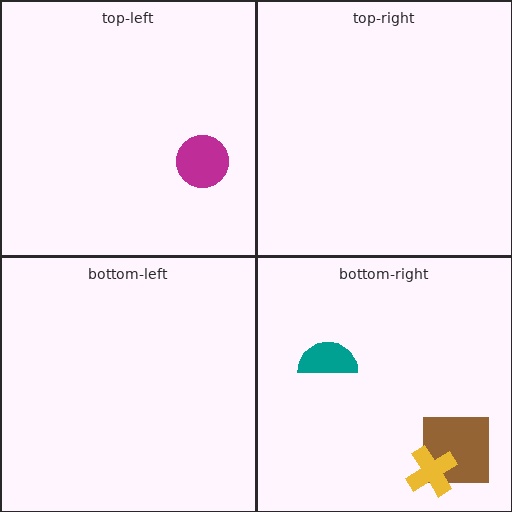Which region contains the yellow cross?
The bottom-right region.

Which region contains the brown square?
The bottom-right region.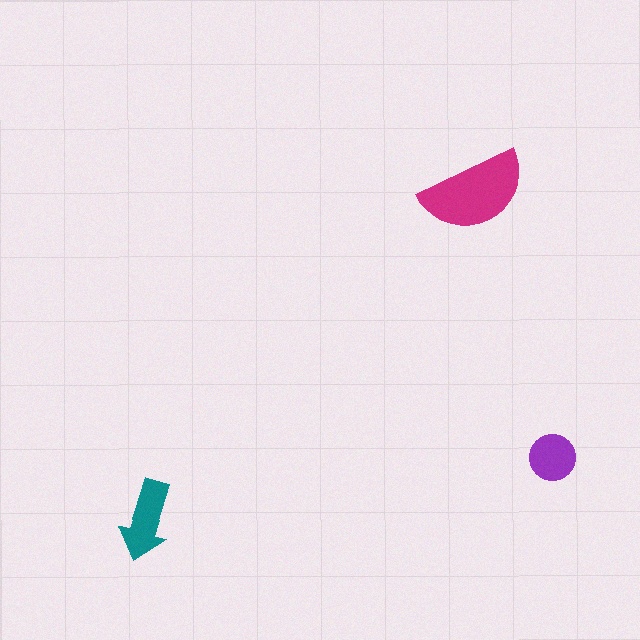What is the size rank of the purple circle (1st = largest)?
3rd.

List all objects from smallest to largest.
The purple circle, the teal arrow, the magenta semicircle.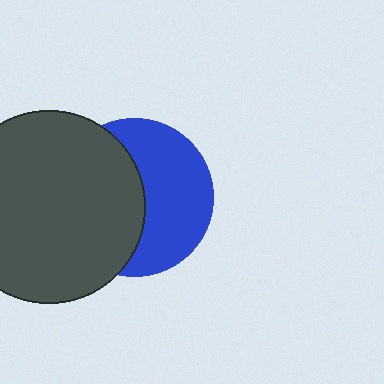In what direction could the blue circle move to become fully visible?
The blue circle could move right. That would shift it out from behind the dark gray circle entirely.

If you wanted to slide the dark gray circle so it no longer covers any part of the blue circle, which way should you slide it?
Slide it left — that is the most direct way to separate the two shapes.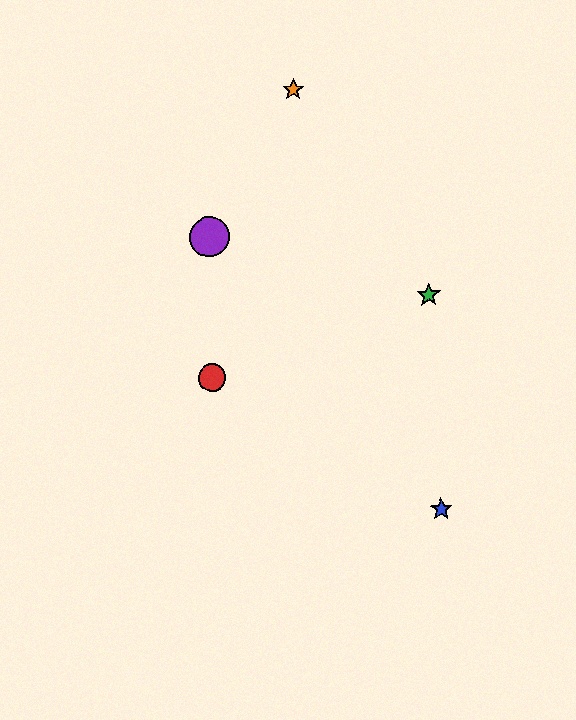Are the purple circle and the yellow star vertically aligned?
Yes, both are at x≈210.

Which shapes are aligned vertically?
The red circle, the yellow star, the purple circle are aligned vertically.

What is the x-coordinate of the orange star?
The orange star is at x≈293.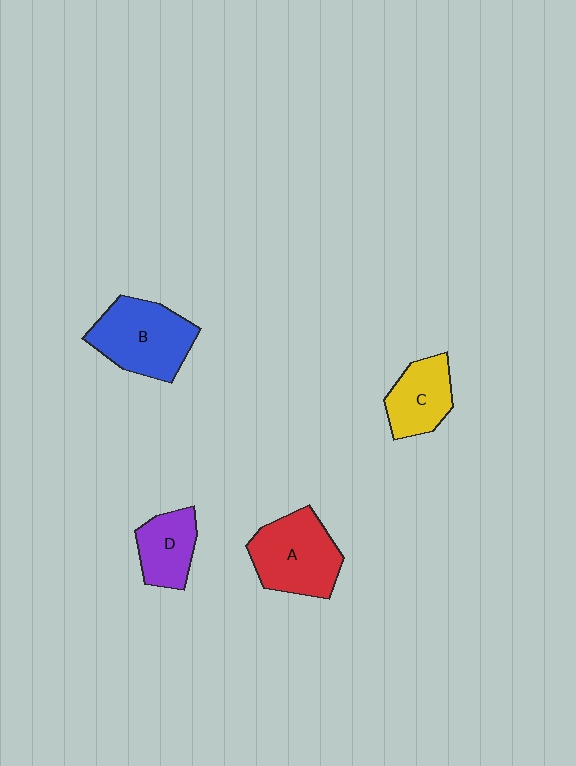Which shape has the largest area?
Shape B (blue).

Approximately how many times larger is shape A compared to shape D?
Approximately 1.6 times.